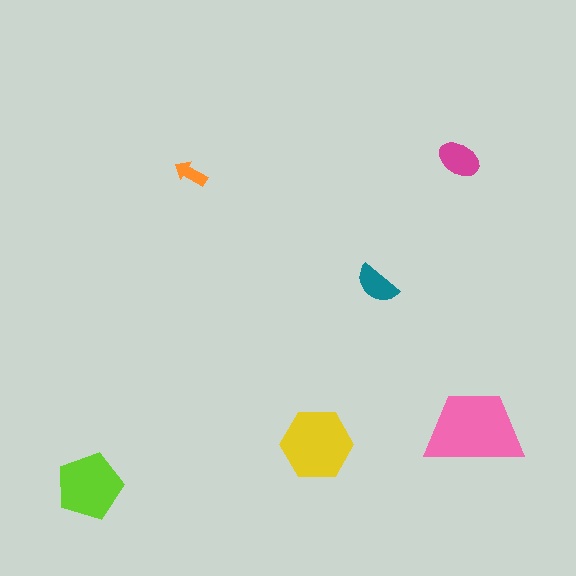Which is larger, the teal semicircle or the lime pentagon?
The lime pentagon.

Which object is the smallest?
The orange arrow.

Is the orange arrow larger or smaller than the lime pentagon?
Smaller.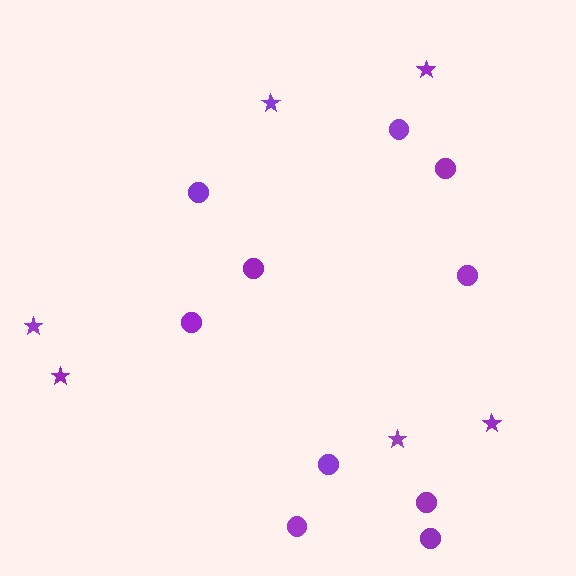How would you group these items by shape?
There are 2 groups: one group of circles (10) and one group of stars (6).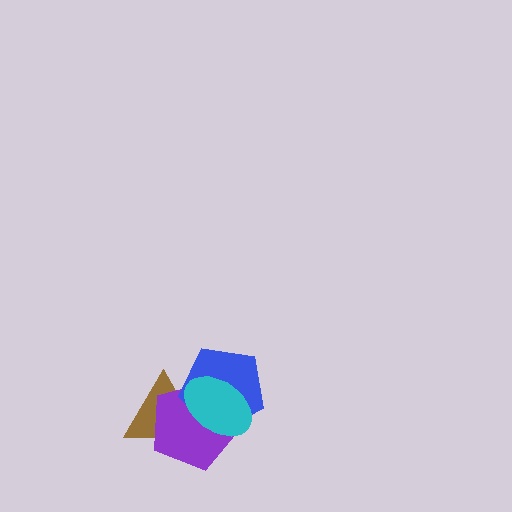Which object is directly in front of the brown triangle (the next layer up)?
The purple pentagon is directly in front of the brown triangle.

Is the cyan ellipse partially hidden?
No, no other shape covers it.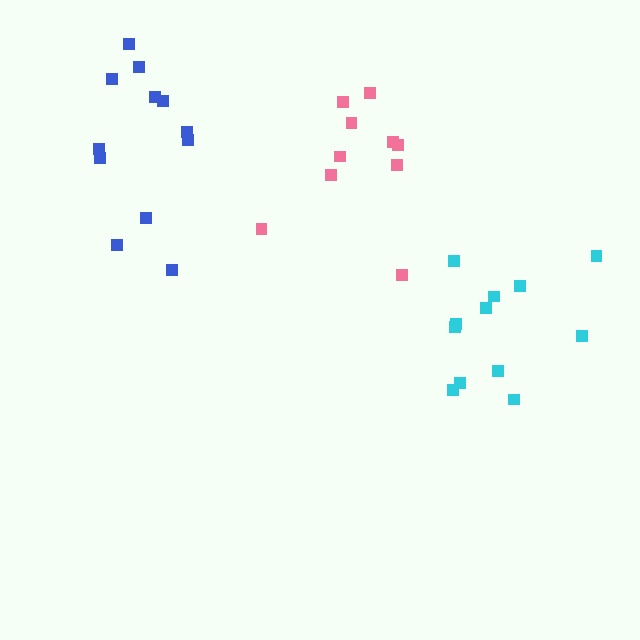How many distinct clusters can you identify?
There are 3 distinct clusters.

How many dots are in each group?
Group 1: 10 dots, Group 2: 12 dots, Group 3: 12 dots (34 total).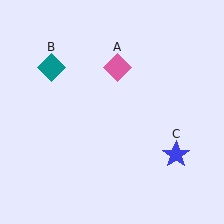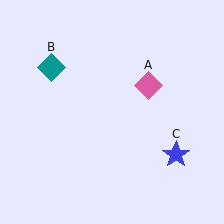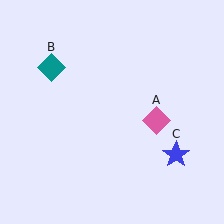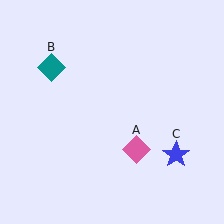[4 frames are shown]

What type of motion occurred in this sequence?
The pink diamond (object A) rotated clockwise around the center of the scene.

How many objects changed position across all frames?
1 object changed position: pink diamond (object A).